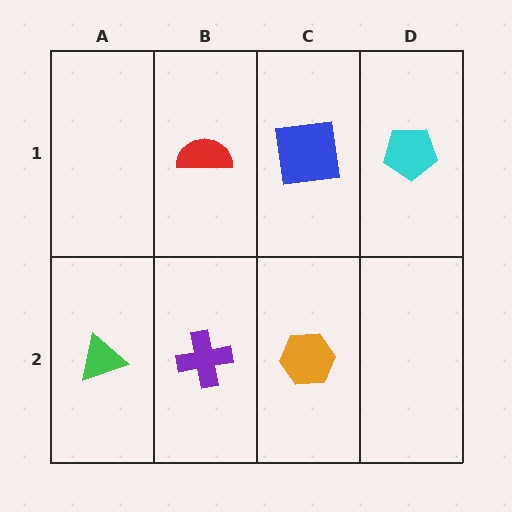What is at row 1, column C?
A blue square.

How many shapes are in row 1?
3 shapes.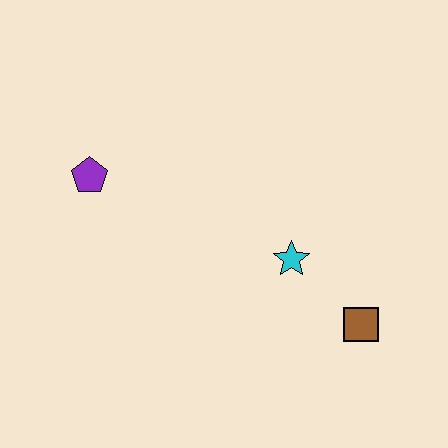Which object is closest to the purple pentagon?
The cyan star is closest to the purple pentagon.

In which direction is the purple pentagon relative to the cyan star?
The purple pentagon is to the left of the cyan star.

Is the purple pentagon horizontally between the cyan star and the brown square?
No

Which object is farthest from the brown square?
The purple pentagon is farthest from the brown square.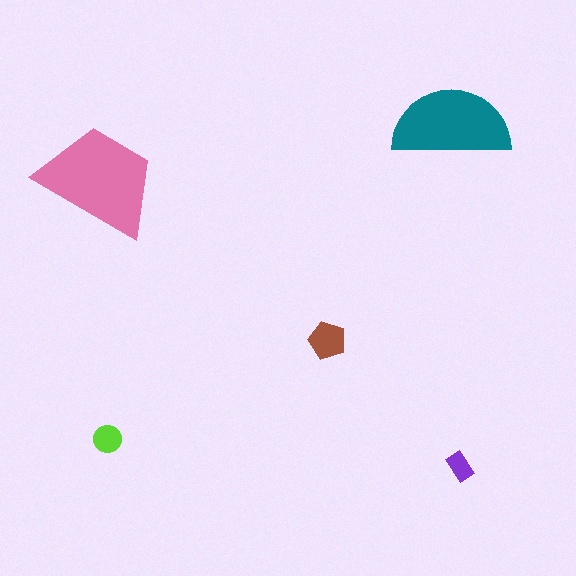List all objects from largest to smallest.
The pink trapezoid, the teal semicircle, the brown pentagon, the lime circle, the purple rectangle.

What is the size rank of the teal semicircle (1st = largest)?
2nd.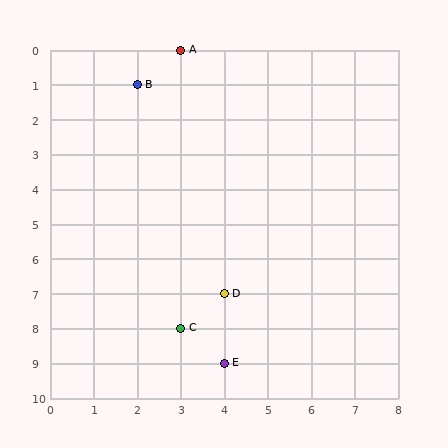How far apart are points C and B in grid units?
Points C and B are 1 column and 7 rows apart (about 7.1 grid units diagonally).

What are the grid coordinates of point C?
Point C is at grid coordinates (3, 8).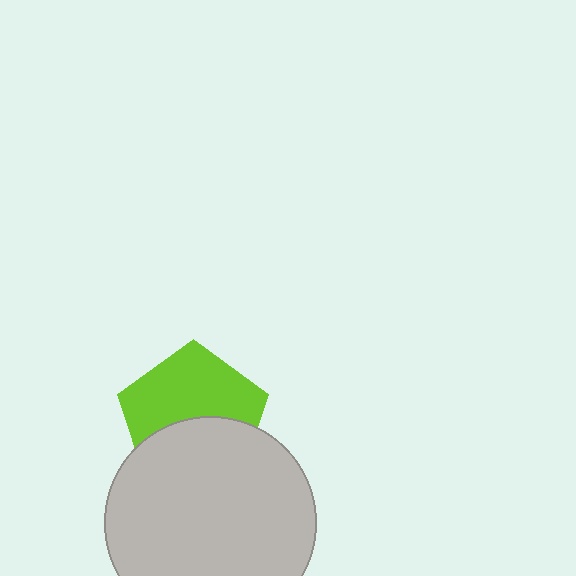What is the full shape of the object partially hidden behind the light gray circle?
The partially hidden object is a lime pentagon.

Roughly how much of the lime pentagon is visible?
About half of it is visible (roughly 56%).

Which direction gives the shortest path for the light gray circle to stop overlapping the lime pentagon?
Moving down gives the shortest separation.